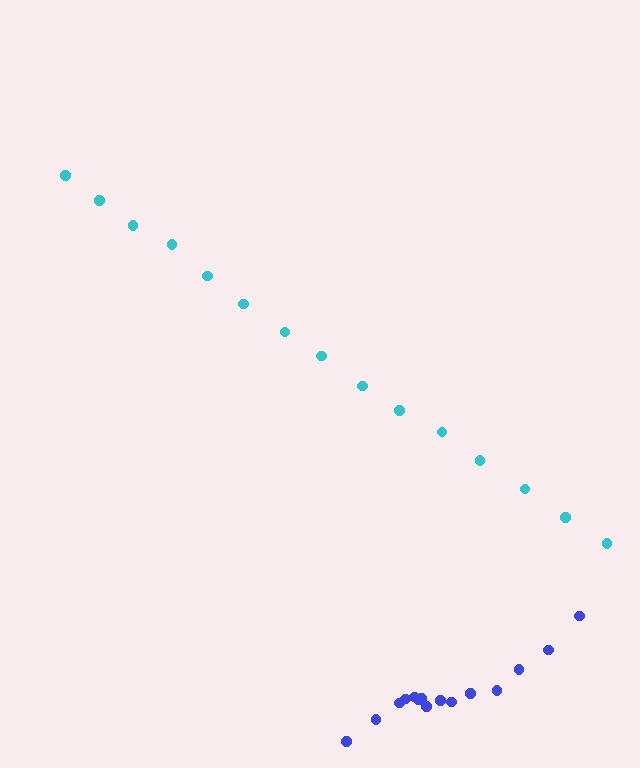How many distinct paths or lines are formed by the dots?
There are 2 distinct paths.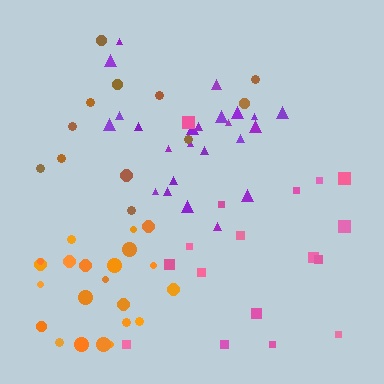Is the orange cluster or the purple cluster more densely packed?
Purple.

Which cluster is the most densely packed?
Purple.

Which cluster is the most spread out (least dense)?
Brown.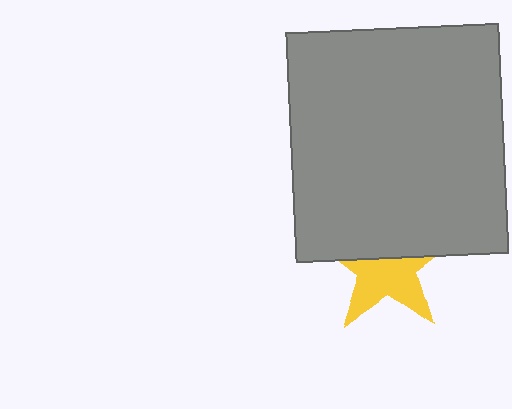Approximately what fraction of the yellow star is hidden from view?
Roughly 49% of the yellow star is hidden behind the gray rectangle.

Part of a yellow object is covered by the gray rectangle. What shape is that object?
It is a star.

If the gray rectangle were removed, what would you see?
You would see the complete yellow star.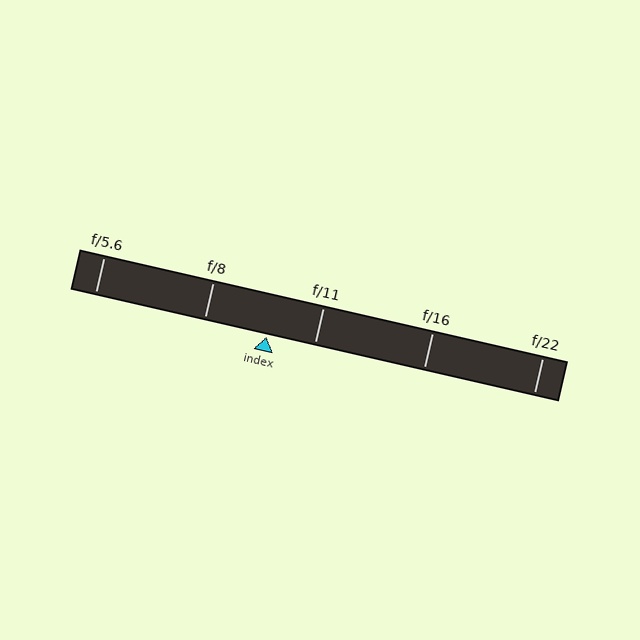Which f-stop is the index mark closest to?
The index mark is closest to f/11.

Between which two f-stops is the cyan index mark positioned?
The index mark is between f/8 and f/11.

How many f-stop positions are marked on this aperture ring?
There are 5 f-stop positions marked.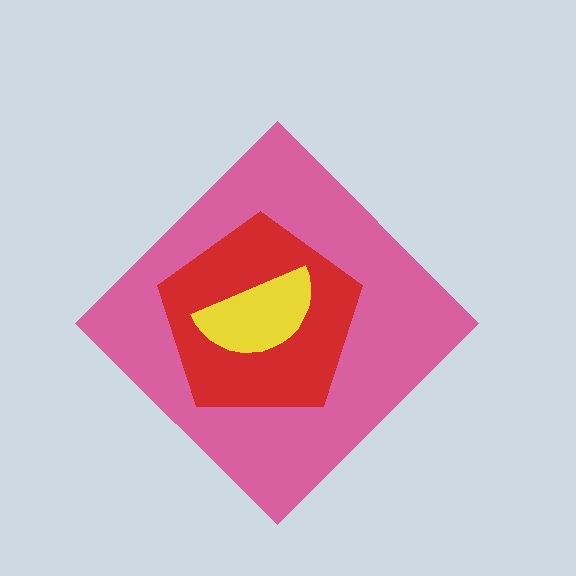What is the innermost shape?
The yellow semicircle.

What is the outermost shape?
The pink diamond.